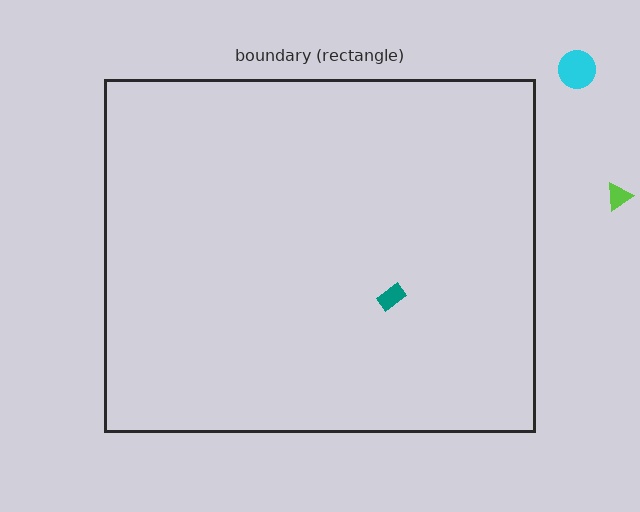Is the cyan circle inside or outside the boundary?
Outside.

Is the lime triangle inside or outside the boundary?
Outside.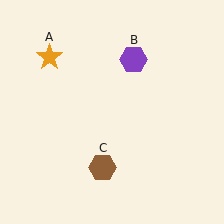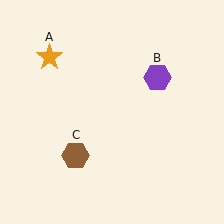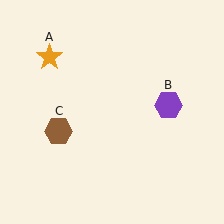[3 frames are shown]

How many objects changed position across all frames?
2 objects changed position: purple hexagon (object B), brown hexagon (object C).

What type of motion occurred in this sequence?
The purple hexagon (object B), brown hexagon (object C) rotated clockwise around the center of the scene.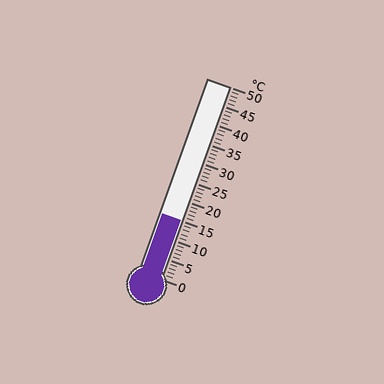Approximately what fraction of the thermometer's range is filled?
The thermometer is filled to approximately 30% of its range.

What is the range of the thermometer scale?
The thermometer scale ranges from 0°C to 50°C.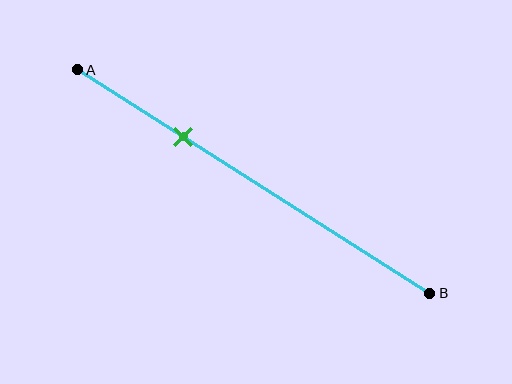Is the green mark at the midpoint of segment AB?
No, the mark is at about 30% from A, not at the 50% midpoint.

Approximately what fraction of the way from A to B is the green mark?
The green mark is approximately 30% of the way from A to B.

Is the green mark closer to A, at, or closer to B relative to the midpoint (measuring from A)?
The green mark is closer to point A than the midpoint of segment AB.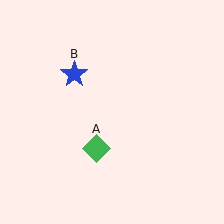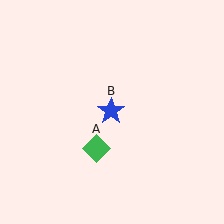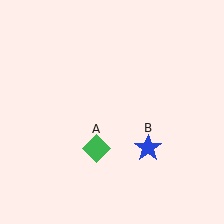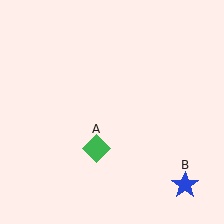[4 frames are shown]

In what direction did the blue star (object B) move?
The blue star (object B) moved down and to the right.